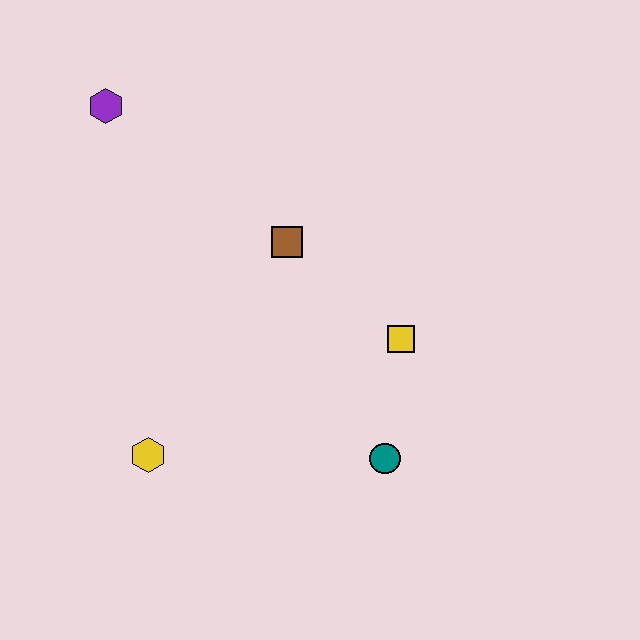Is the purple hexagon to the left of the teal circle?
Yes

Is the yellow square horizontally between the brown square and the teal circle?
No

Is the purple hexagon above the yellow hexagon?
Yes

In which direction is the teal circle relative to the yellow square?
The teal circle is below the yellow square.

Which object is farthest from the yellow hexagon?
The purple hexagon is farthest from the yellow hexagon.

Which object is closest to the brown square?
The yellow square is closest to the brown square.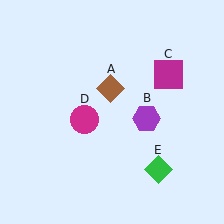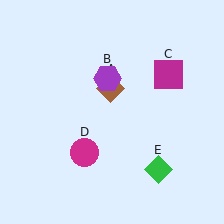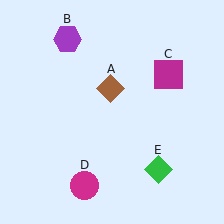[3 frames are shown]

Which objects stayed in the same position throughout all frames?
Brown diamond (object A) and magenta square (object C) and green diamond (object E) remained stationary.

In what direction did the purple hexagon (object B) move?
The purple hexagon (object B) moved up and to the left.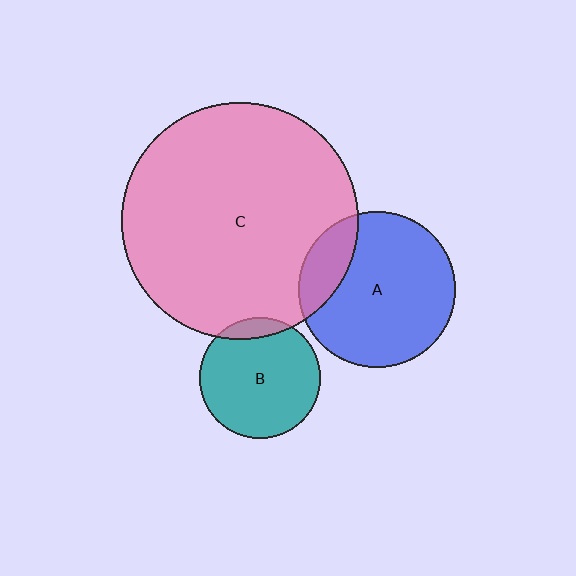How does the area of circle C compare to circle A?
Approximately 2.3 times.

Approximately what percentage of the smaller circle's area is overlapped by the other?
Approximately 10%.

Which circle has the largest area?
Circle C (pink).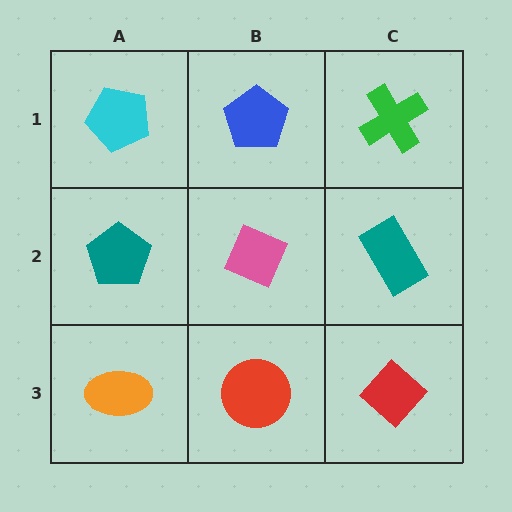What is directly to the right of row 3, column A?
A red circle.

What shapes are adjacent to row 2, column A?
A cyan pentagon (row 1, column A), an orange ellipse (row 3, column A), a pink diamond (row 2, column B).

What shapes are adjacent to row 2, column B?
A blue pentagon (row 1, column B), a red circle (row 3, column B), a teal pentagon (row 2, column A), a teal rectangle (row 2, column C).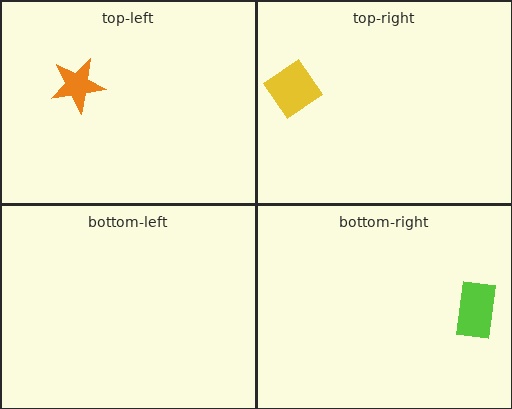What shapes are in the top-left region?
The orange star.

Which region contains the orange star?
The top-left region.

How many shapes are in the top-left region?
1.